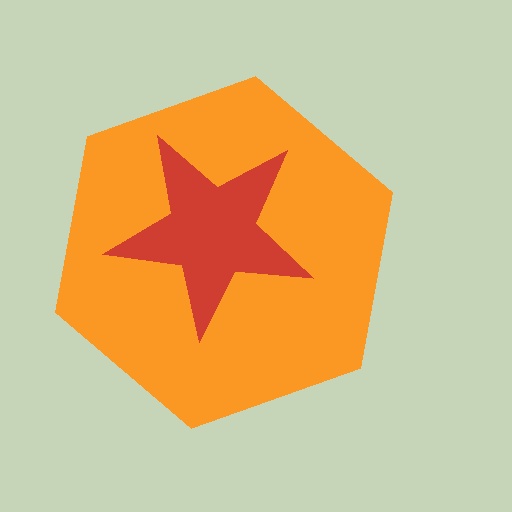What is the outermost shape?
The orange hexagon.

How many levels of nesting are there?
2.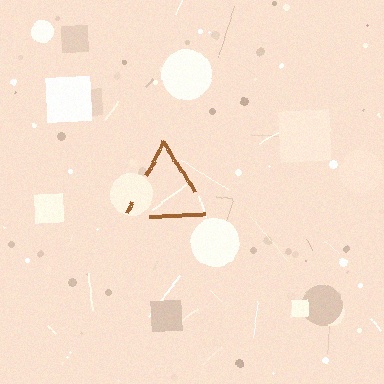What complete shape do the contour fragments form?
The contour fragments form a triangle.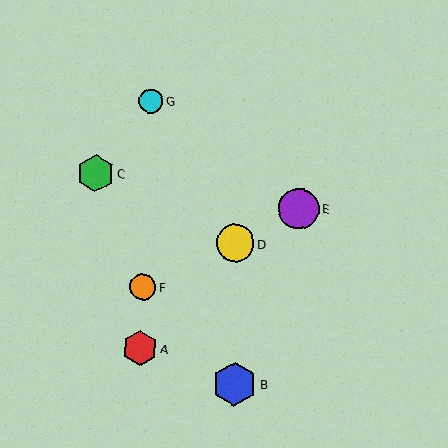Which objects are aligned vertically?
Objects A, F, G are aligned vertically.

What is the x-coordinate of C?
Object C is at x≈96.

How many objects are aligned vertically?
3 objects (A, F, G) are aligned vertically.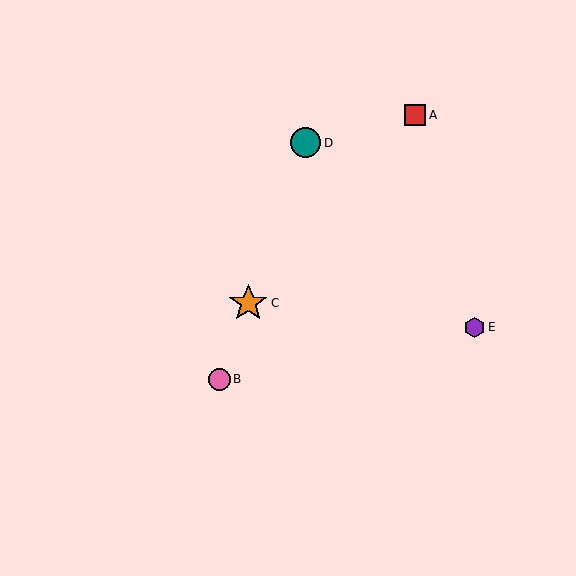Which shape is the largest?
The orange star (labeled C) is the largest.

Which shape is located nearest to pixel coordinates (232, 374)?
The pink circle (labeled B) at (219, 379) is nearest to that location.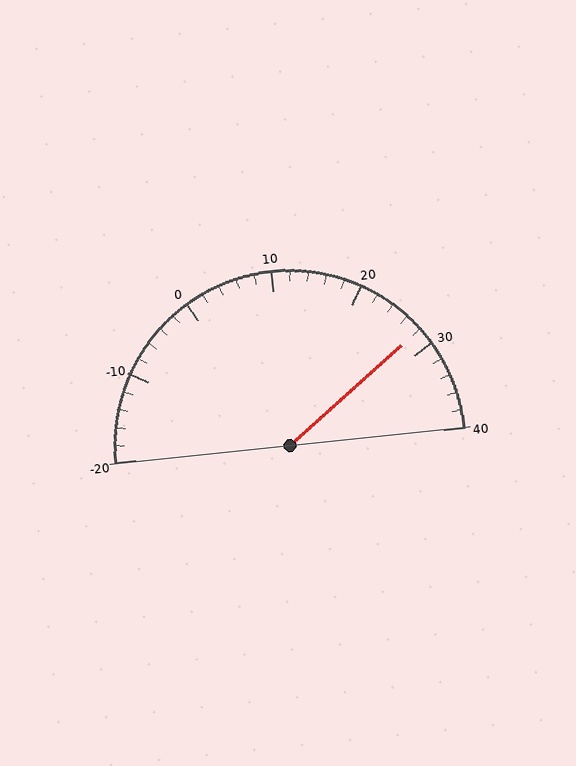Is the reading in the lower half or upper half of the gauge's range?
The reading is in the upper half of the range (-20 to 40).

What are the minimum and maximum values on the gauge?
The gauge ranges from -20 to 40.